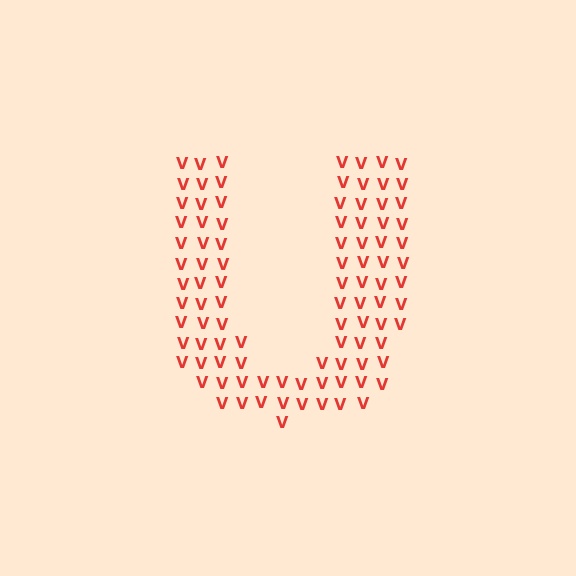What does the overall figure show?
The overall figure shows the letter U.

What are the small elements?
The small elements are letter V's.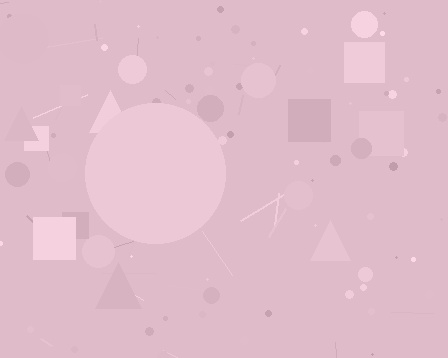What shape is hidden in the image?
A circle is hidden in the image.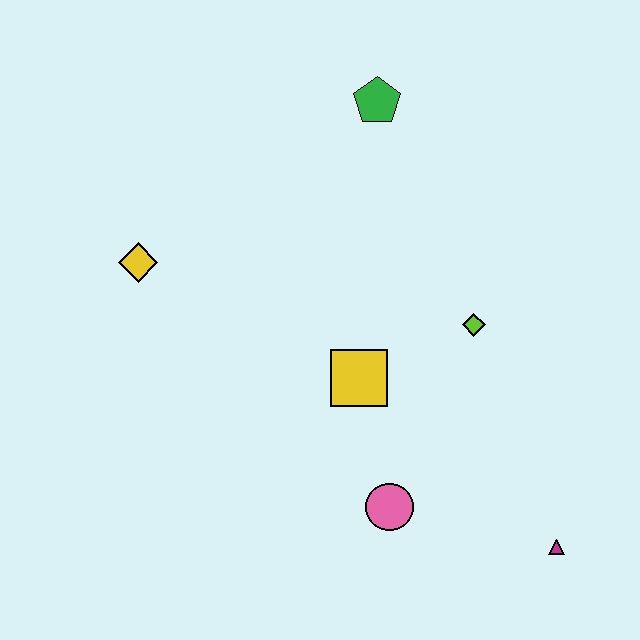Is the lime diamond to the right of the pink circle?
Yes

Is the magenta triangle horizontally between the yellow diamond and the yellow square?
No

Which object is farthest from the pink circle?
The green pentagon is farthest from the pink circle.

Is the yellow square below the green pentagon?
Yes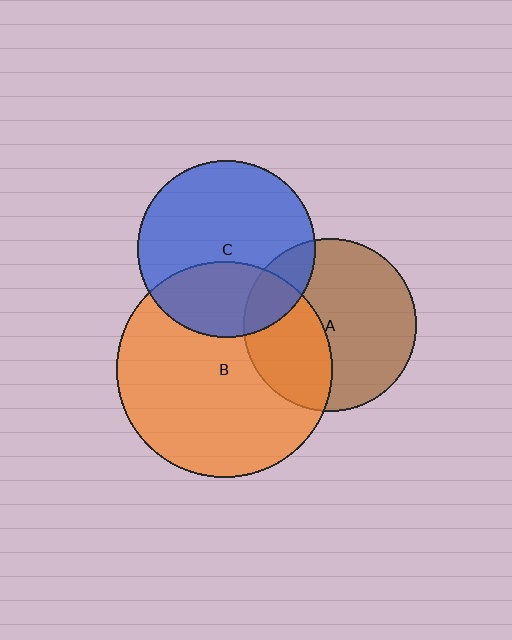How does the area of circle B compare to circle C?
Approximately 1.5 times.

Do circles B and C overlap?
Yes.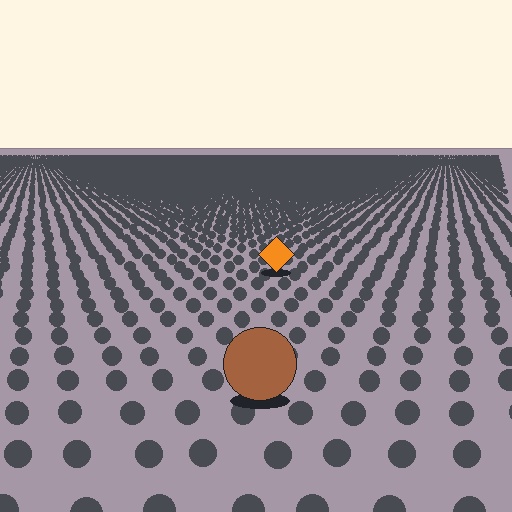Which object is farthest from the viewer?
The orange diamond is farthest from the viewer. It appears smaller and the ground texture around it is denser.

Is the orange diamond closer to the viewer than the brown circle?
No. The brown circle is closer — you can tell from the texture gradient: the ground texture is coarser near it.